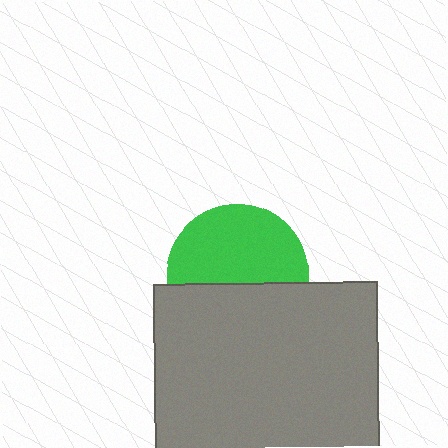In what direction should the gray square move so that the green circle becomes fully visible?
The gray square should move down. That is the shortest direction to clear the overlap and leave the green circle fully visible.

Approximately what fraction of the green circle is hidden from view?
Roughly 42% of the green circle is hidden behind the gray square.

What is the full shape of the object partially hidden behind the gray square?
The partially hidden object is a green circle.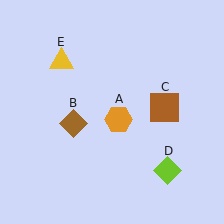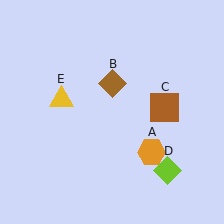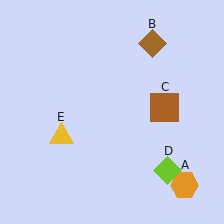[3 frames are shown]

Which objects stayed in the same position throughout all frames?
Brown square (object C) and lime diamond (object D) remained stationary.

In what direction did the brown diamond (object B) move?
The brown diamond (object B) moved up and to the right.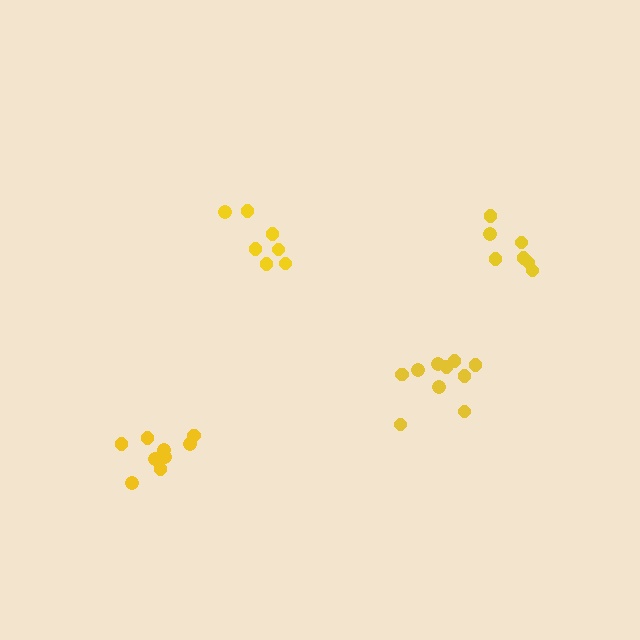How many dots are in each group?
Group 1: 10 dots, Group 2: 7 dots, Group 3: 10 dots, Group 4: 7 dots (34 total).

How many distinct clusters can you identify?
There are 4 distinct clusters.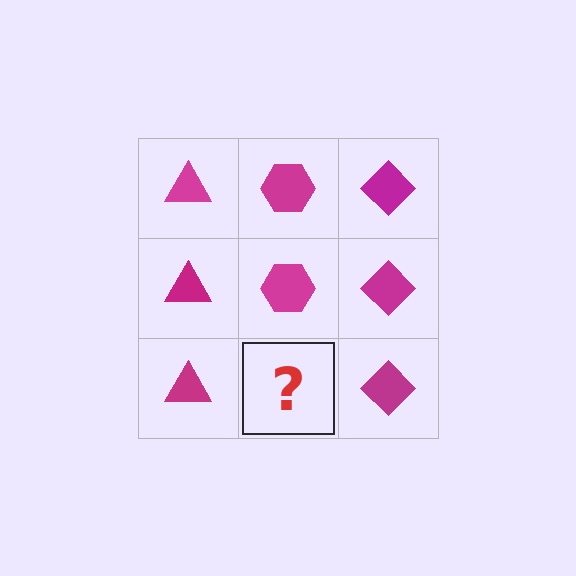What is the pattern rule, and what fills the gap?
The rule is that each column has a consistent shape. The gap should be filled with a magenta hexagon.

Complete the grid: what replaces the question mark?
The question mark should be replaced with a magenta hexagon.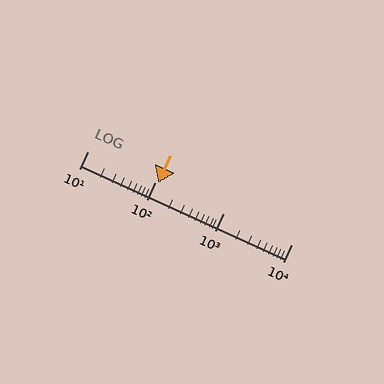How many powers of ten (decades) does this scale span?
The scale spans 3 decades, from 10 to 10000.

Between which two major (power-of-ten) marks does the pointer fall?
The pointer is between 100 and 1000.